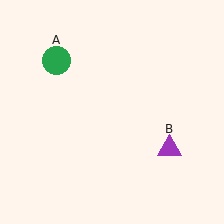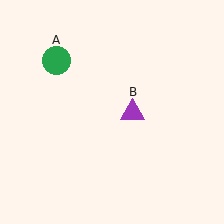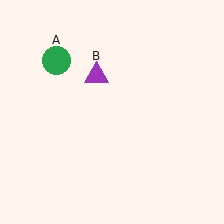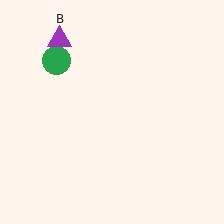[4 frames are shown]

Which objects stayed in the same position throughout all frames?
Green circle (object A) remained stationary.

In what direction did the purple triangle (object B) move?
The purple triangle (object B) moved up and to the left.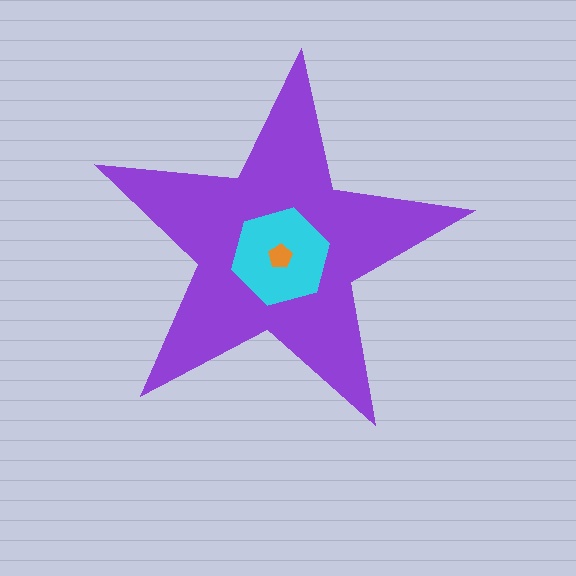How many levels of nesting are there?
3.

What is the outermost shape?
The purple star.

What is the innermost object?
The orange pentagon.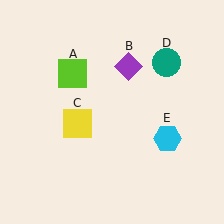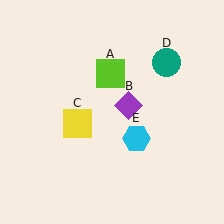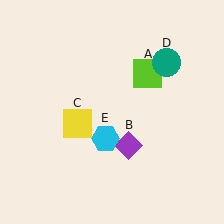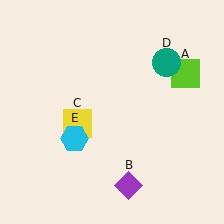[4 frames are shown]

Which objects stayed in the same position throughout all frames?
Yellow square (object C) and teal circle (object D) remained stationary.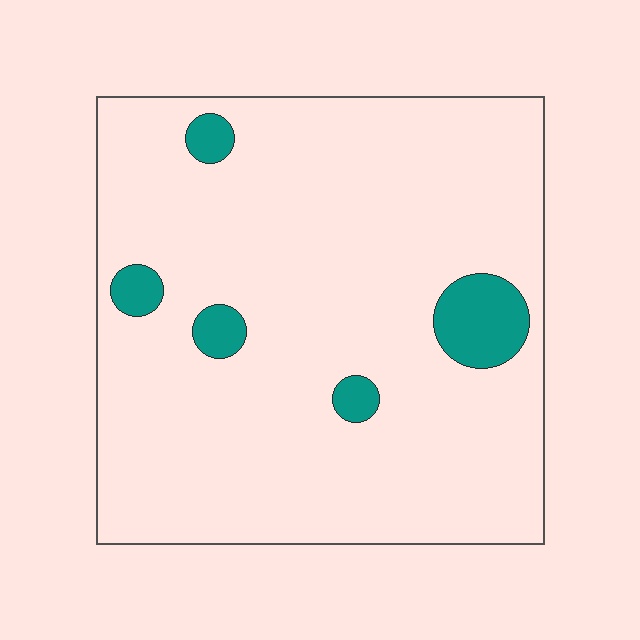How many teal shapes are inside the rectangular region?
5.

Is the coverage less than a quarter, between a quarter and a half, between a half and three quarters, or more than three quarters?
Less than a quarter.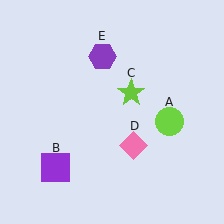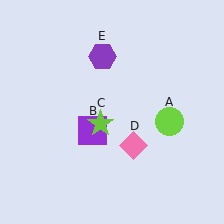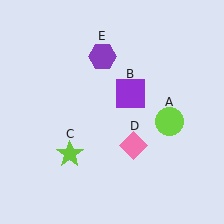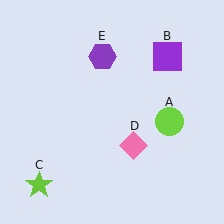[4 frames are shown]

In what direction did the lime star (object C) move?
The lime star (object C) moved down and to the left.